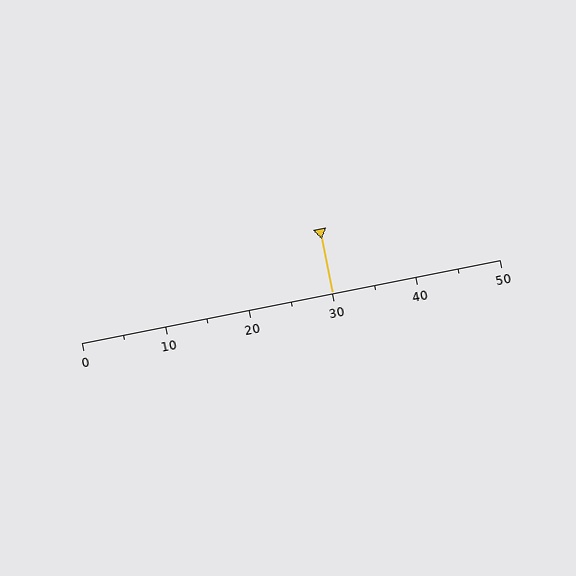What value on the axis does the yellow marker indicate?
The marker indicates approximately 30.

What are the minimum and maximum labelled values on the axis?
The axis runs from 0 to 50.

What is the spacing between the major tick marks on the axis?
The major ticks are spaced 10 apart.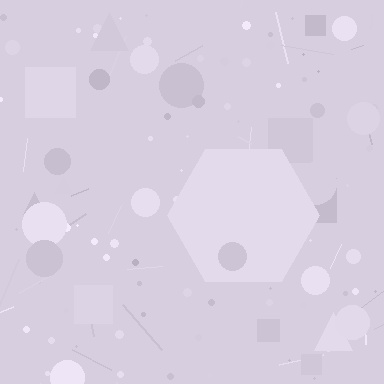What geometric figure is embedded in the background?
A hexagon is embedded in the background.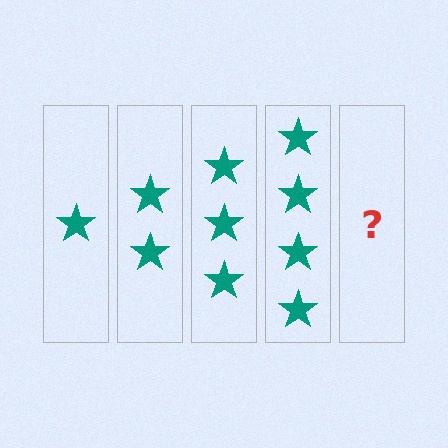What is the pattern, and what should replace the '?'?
The pattern is that each step adds one more star. The '?' should be 5 stars.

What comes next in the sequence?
The next element should be 5 stars.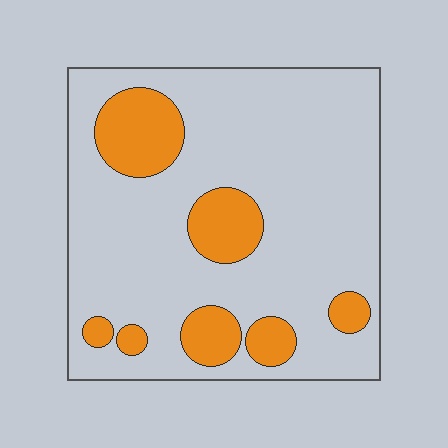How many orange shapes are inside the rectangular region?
7.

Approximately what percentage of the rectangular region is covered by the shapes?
Approximately 20%.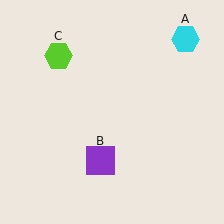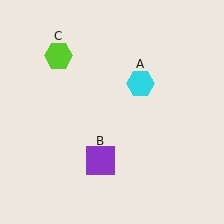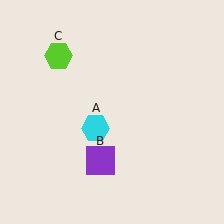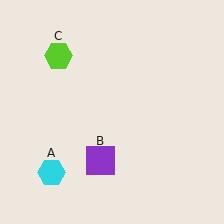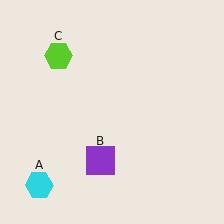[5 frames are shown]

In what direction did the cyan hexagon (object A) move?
The cyan hexagon (object A) moved down and to the left.